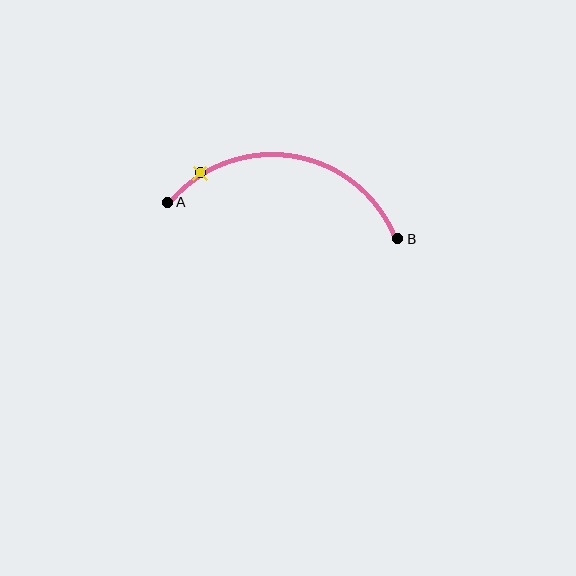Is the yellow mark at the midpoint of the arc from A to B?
No. The yellow mark lies on the arc but is closer to endpoint A. The arc midpoint would be at the point on the curve equidistant along the arc from both A and B.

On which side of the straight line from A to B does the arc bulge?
The arc bulges above the straight line connecting A and B.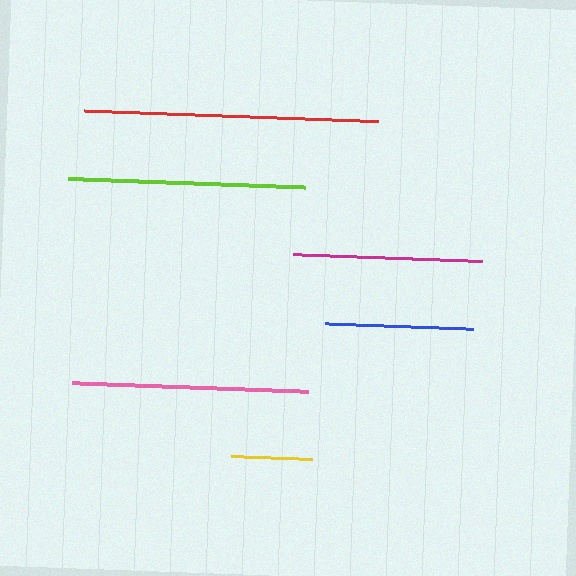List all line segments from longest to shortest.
From longest to shortest: red, lime, pink, magenta, blue, yellow.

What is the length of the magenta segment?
The magenta segment is approximately 189 pixels long.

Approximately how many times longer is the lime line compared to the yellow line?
The lime line is approximately 2.9 times the length of the yellow line.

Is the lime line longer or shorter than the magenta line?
The lime line is longer than the magenta line.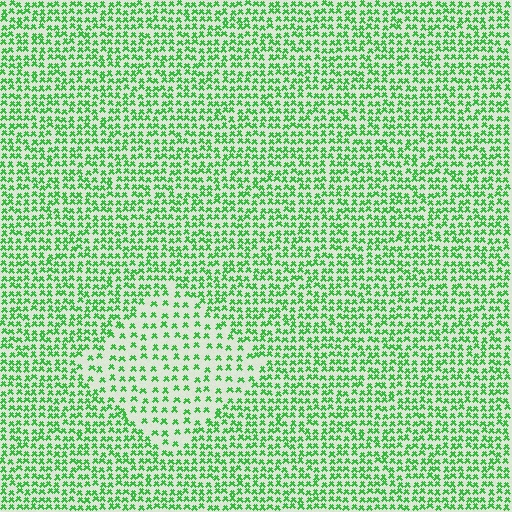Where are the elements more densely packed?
The elements are more densely packed outside the diamond boundary.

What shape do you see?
I see a diamond.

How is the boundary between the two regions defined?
The boundary is defined by a change in element density (approximately 2.0x ratio). All elements are the same color, size, and shape.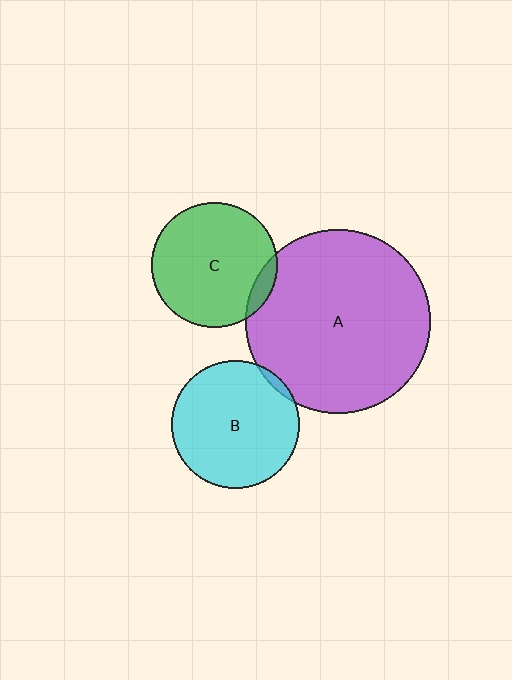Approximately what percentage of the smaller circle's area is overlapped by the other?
Approximately 5%.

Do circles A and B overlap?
Yes.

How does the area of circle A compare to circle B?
Approximately 2.1 times.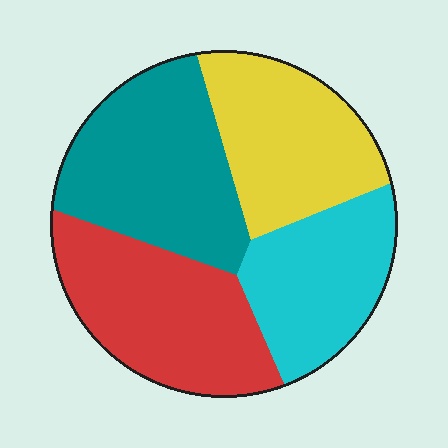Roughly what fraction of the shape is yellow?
Yellow covers roughly 25% of the shape.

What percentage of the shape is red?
Red takes up between a quarter and a half of the shape.